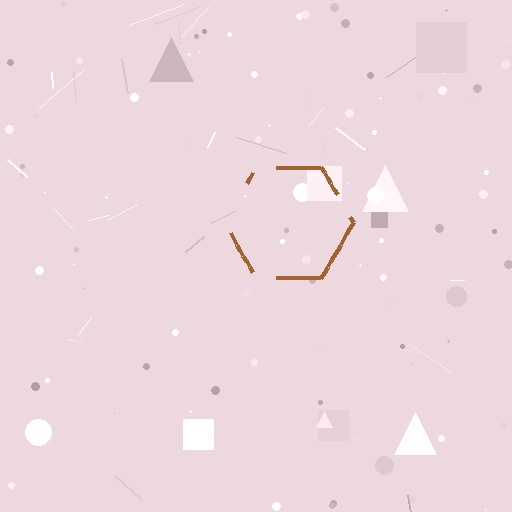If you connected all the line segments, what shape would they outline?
They would outline a hexagon.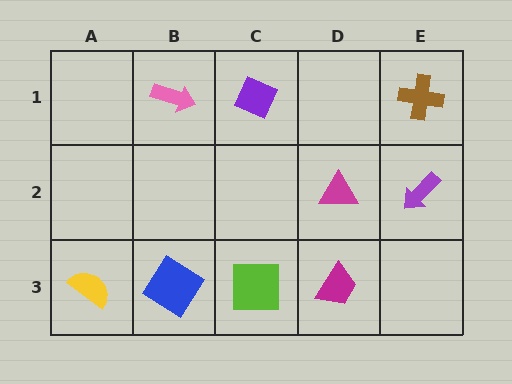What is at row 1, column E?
A brown cross.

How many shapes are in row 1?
3 shapes.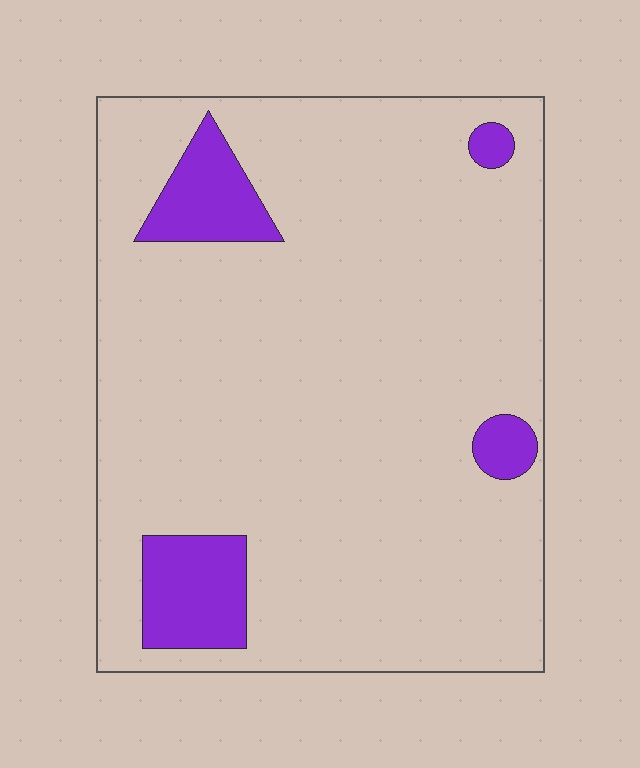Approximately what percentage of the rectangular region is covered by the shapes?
Approximately 10%.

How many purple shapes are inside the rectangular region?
4.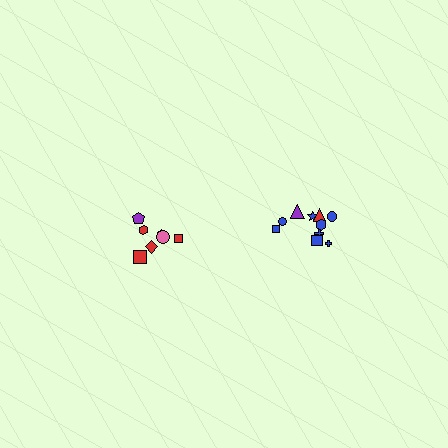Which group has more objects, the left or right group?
The right group.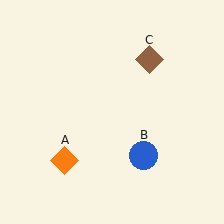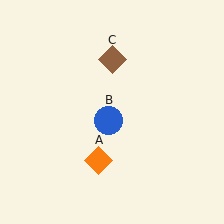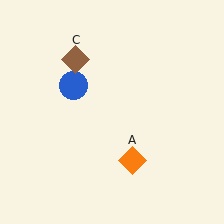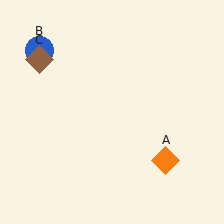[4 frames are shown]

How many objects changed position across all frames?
3 objects changed position: orange diamond (object A), blue circle (object B), brown diamond (object C).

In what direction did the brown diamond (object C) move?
The brown diamond (object C) moved left.